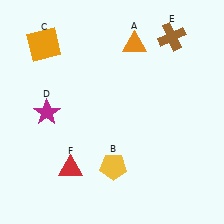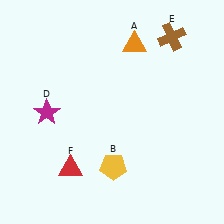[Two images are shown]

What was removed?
The orange square (C) was removed in Image 2.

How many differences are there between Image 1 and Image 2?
There is 1 difference between the two images.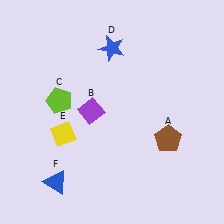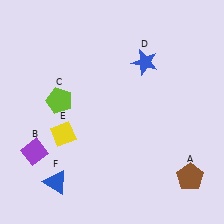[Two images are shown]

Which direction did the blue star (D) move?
The blue star (D) moved right.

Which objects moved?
The objects that moved are: the brown pentagon (A), the purple diamond (B), the blue star (D).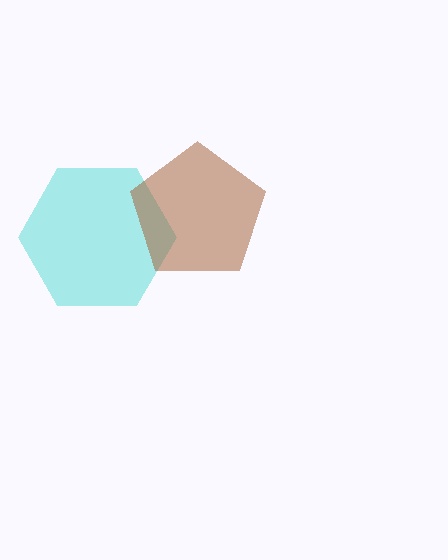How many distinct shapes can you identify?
There are 2 distinct shapes: a cyan hexagon, a brown pentagon.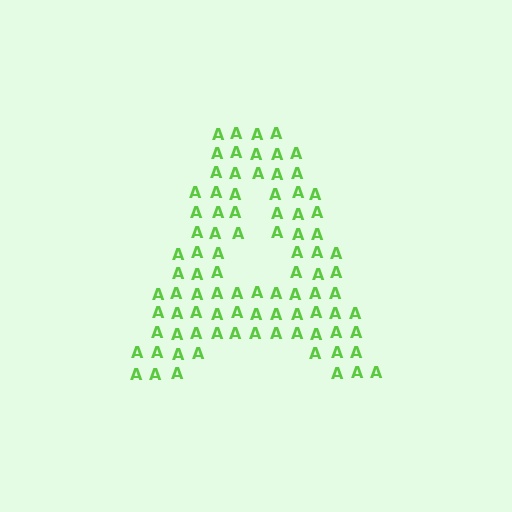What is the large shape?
The large shape is the letter A.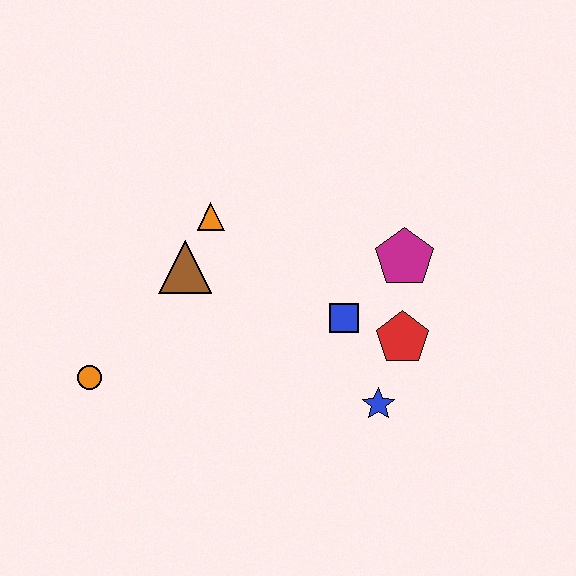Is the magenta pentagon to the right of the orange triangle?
Yes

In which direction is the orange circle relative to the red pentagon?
The orange circle is to the left of the red pentagon.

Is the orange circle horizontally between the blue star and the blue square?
No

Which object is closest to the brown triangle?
The orange triangle is closest to the brown triangle.